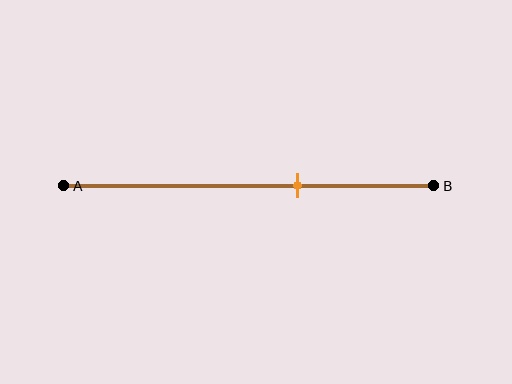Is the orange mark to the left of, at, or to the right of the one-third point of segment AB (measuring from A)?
The orange mark is to the right of the one-third point of segment AB.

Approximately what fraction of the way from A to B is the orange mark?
The orange mark is approximately 65% of the way from A to B.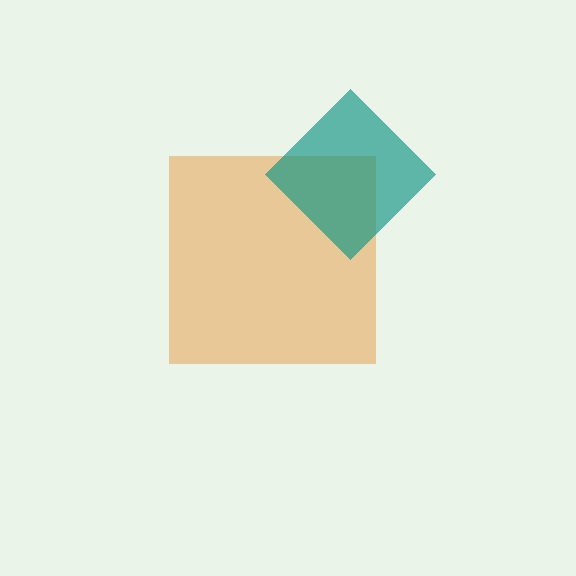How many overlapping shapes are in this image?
There are 2 overlapping shapes in the image.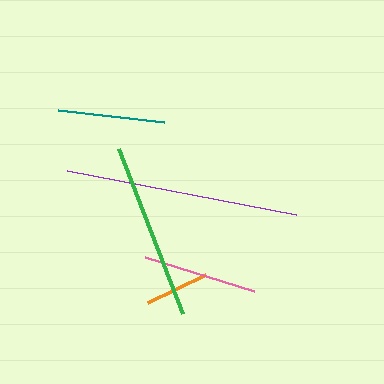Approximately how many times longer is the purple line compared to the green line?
The purple line is approximately 1.3 times the length of the green line.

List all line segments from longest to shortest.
From longest to shortest: purple, green, pink, teal, orange.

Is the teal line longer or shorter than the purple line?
The purple line is longer than the teal line.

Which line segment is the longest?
The purple line is the longest at approximately 234 pixels.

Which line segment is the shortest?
The orange line is the shortest at approximately 64 pixels.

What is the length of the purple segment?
The purple segment is approximately 234 pixels long.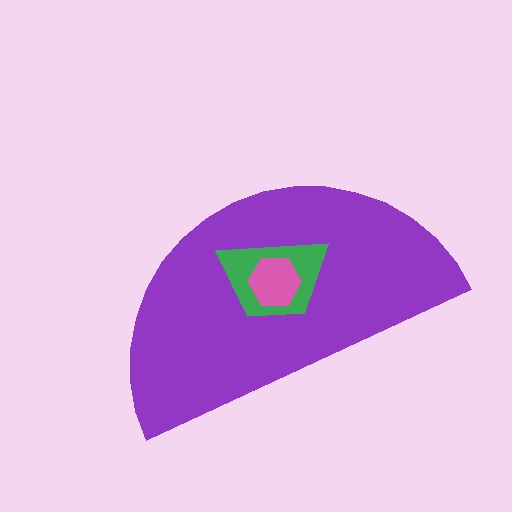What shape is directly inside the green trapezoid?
The pink hexagon.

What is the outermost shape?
The purple semicircle.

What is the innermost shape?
The pink hexagon.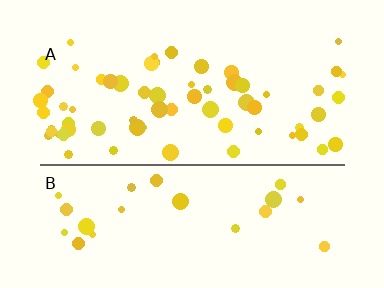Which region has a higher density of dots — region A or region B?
A (the top).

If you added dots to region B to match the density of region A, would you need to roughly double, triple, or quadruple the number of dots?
Approximately double.